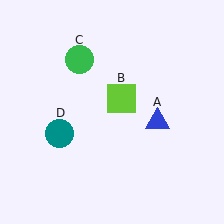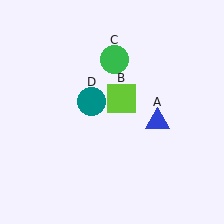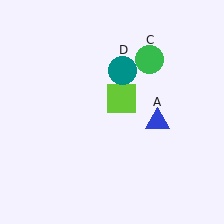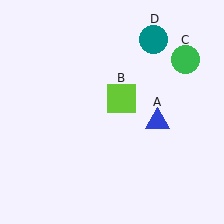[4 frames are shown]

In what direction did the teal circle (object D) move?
The teal circle (object D) moved up and to the right.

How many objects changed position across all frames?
2 objects changed position: green circle (object C), teal circle (object D).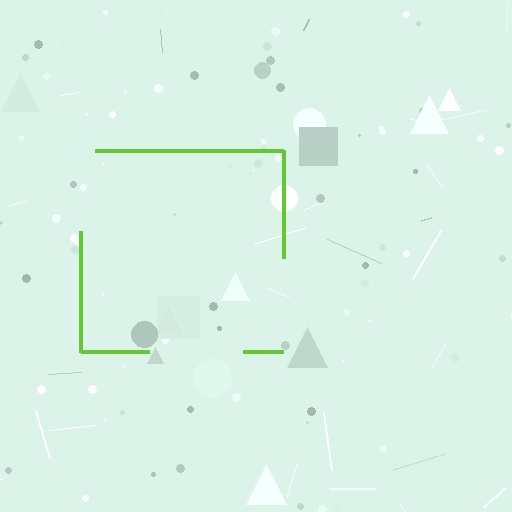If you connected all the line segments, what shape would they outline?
They would outline a square.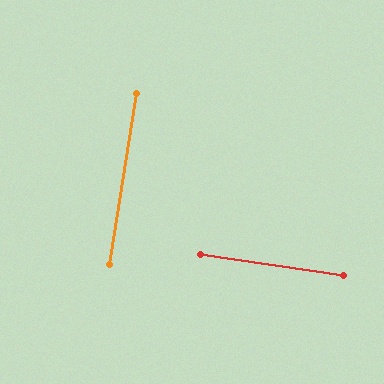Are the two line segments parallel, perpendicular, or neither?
Perpendicular — they meet at approximately 89°.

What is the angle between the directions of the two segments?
Approximately 89 degrees.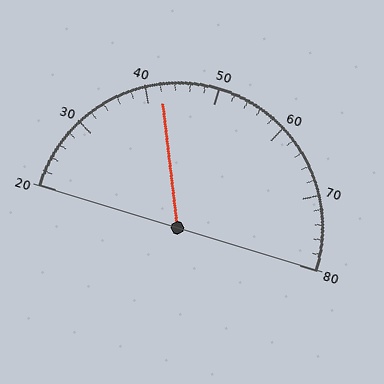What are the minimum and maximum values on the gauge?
The gauge ranges from 20 to 80.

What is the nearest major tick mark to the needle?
The nearest major tick mark is 40.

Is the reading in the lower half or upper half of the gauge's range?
The reading is in the lower half of the range (20 to 80).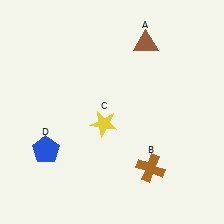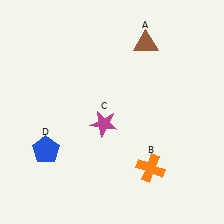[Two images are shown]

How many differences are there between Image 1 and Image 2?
There are 2 differences between the two images.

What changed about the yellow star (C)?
In Image 1, C is yellow. In Image 2, it changed to magenta.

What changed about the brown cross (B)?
In Image 1, B is brown. In Image 2, it changed to orange.